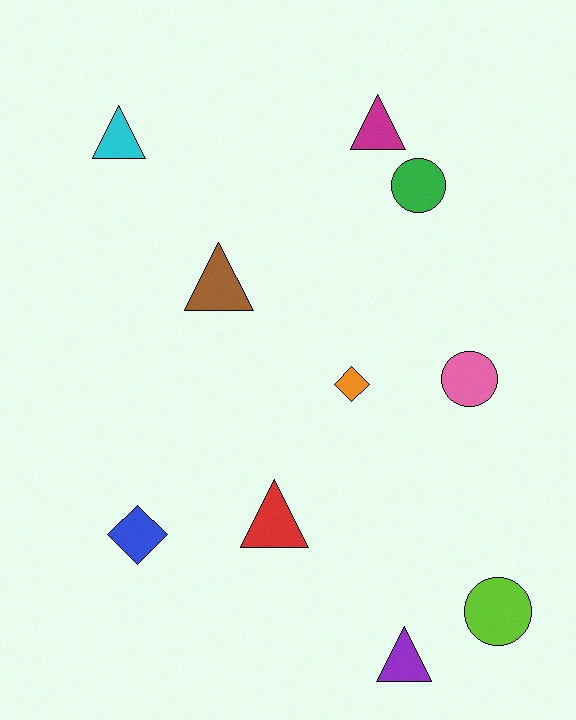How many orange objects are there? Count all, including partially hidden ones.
There is 1 orange object.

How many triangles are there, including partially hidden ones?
There are 5 triangles.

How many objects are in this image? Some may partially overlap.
There are 10 objects.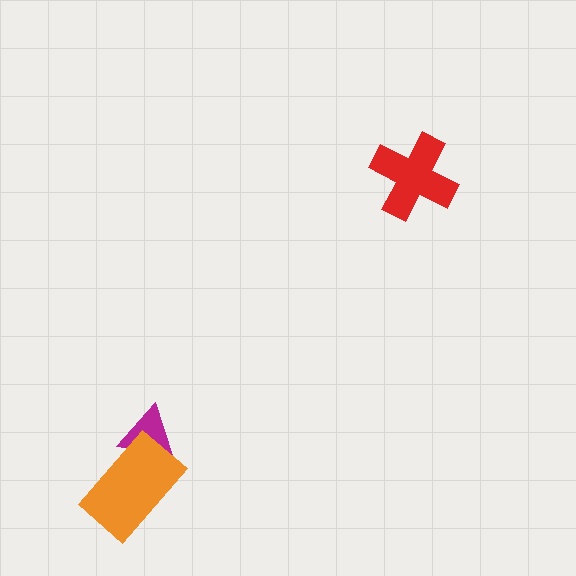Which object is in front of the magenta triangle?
The orange rectangle is in front of the magenta triangle.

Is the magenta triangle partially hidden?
Yes, it is partially covered by another shape.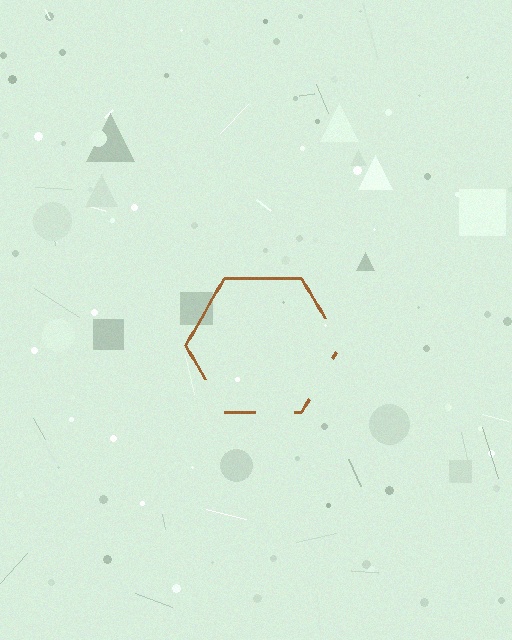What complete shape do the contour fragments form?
The contour fragments form a hexagon.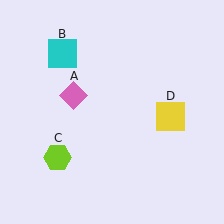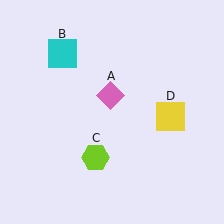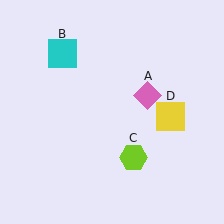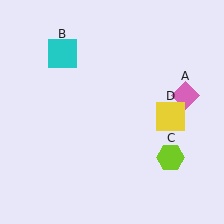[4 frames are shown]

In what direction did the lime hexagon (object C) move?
The lime hexagon (object C) moved right.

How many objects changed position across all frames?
2 objects changed position: pink diamond (object A), lime hexagon (object C).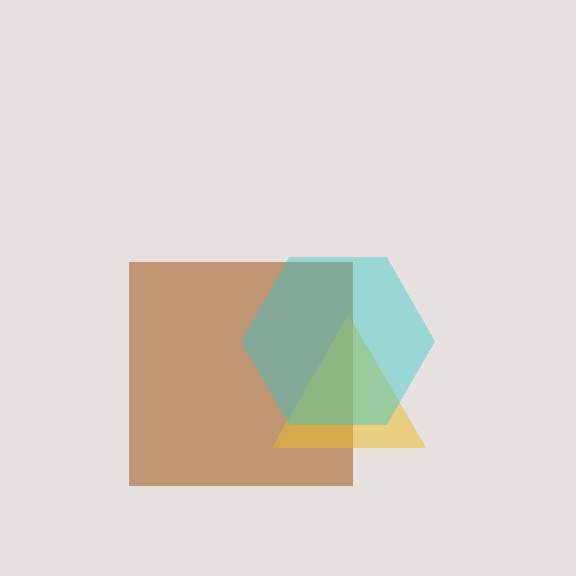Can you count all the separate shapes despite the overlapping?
Yes, there are 3 separate shapes.